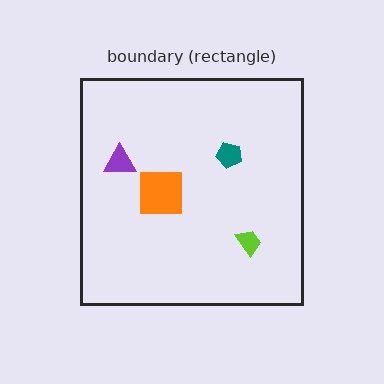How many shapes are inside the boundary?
4 inside, 0 outside.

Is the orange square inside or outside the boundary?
Inside.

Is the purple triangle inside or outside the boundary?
Inside.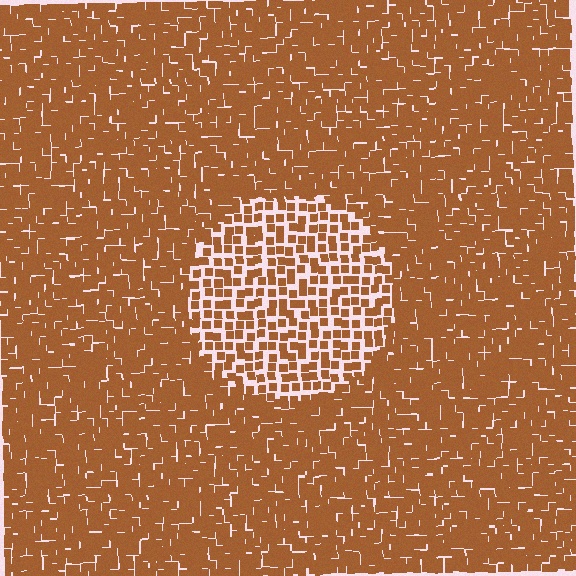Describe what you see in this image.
The image contains small brown elements arranged at two different densities. A circle-shaped region is visible where the elements are less densely packed than the surrounding area.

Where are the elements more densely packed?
The elements are more densely packed outside the circle boundary.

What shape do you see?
I see a circle.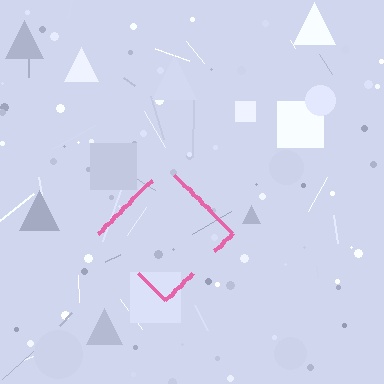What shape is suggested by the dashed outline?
The dashed outline suggests a diamond.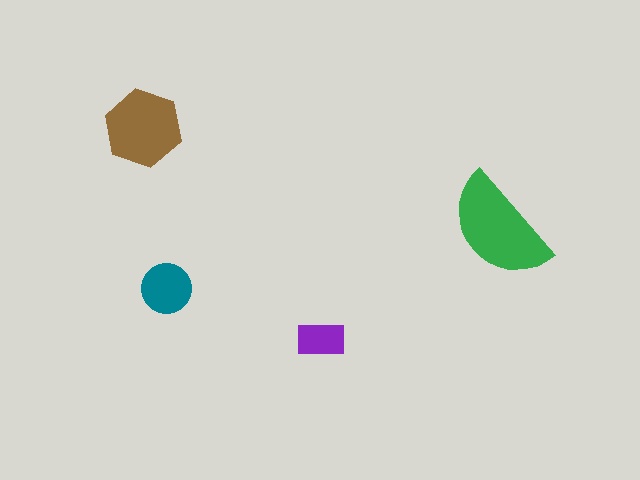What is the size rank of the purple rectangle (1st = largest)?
4th.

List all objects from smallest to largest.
The purple rectangle, the teal circle, the brown hexagon, the green semicircle.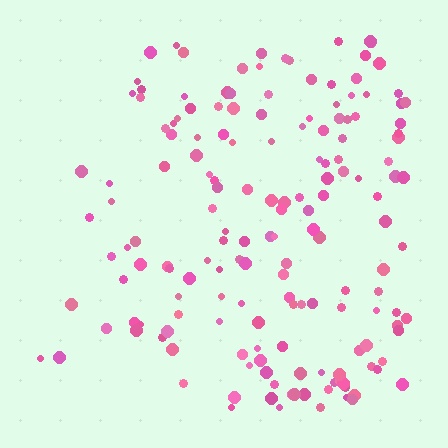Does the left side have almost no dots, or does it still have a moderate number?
Still a moderate number, just noticeably fewer than the right.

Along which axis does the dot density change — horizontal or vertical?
Horizontal.